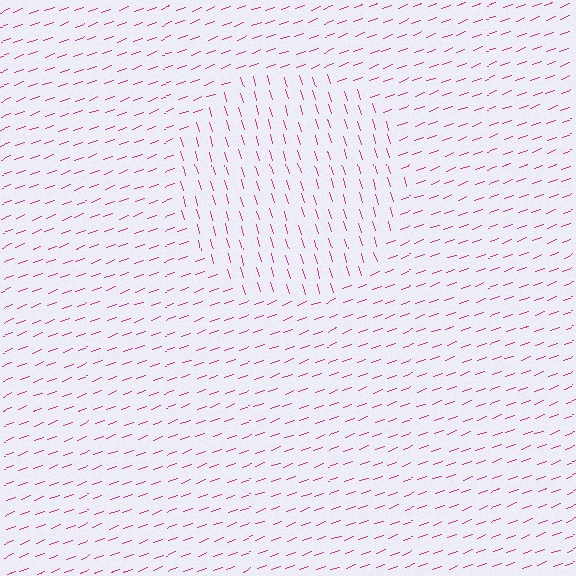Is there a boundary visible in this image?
Yes, there is a texture boundary formed by a change in line orientation.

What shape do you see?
I see a circle.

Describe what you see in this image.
The image is filled with small magenta line segments. A circle region in the image has lines oriented differently from the surrounding lines, creating a visible texture boundary.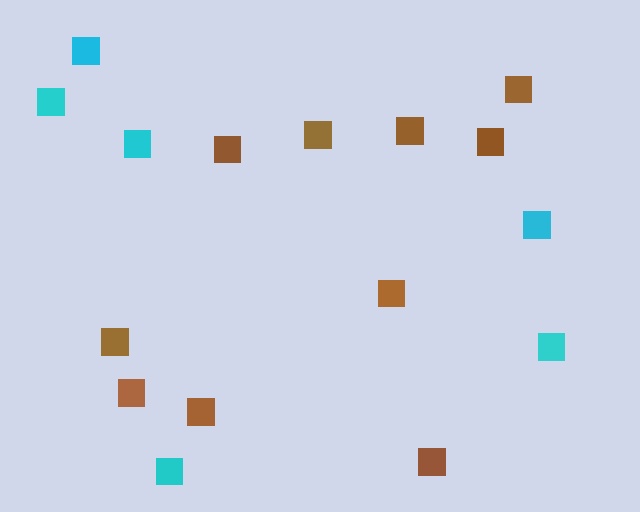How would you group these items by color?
There are 2 groups: one group of cyan squares (6) and one group of brown squares (10).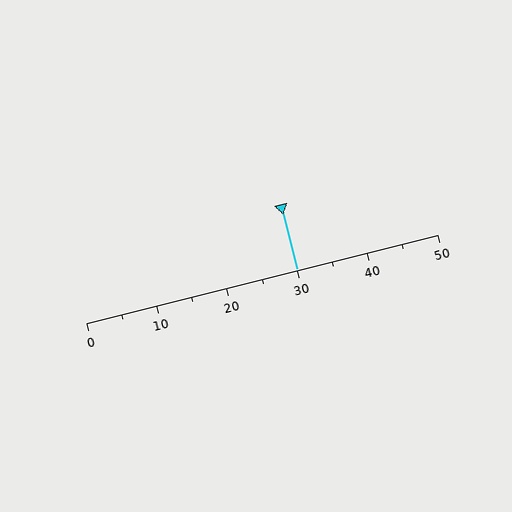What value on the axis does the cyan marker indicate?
The marker indicates approximately 30.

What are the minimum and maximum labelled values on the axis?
The axis runs from 0 to 50.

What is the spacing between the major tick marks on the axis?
The major ticks are spaced 10 apart.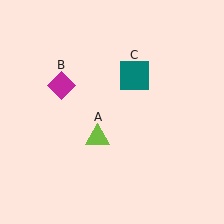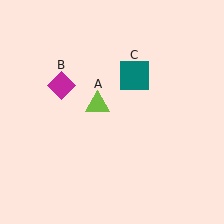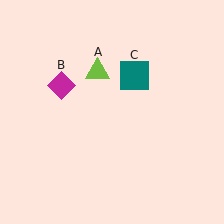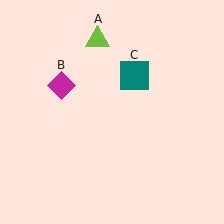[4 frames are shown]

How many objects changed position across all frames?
1 object changed position: lime triangle (object A).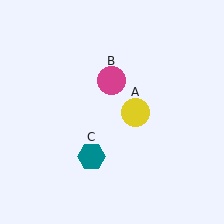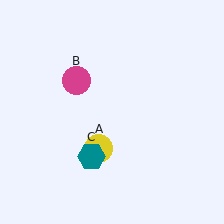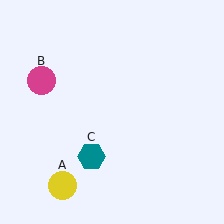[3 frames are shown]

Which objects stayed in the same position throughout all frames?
Teal hexagon (object C) remained stationary.